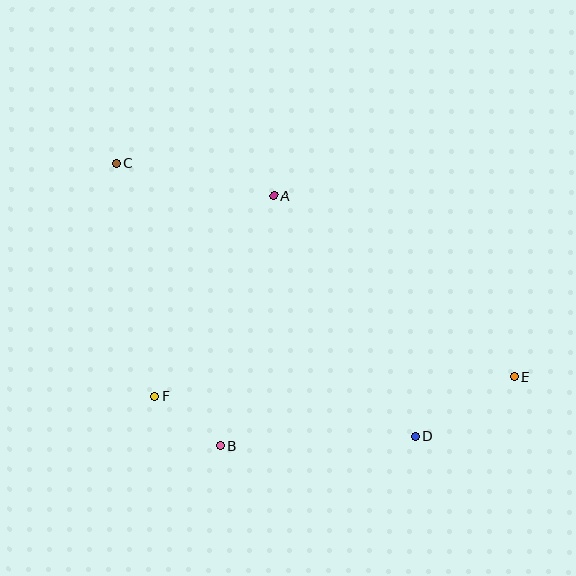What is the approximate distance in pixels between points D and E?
The distance between D and E is approximately 114 pixels.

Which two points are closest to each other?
Points B and F are closest to each other.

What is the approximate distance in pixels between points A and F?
The distance between A and F is approximately 233 pixels.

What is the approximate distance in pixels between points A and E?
The distance between A and E is approximately 301 pixels.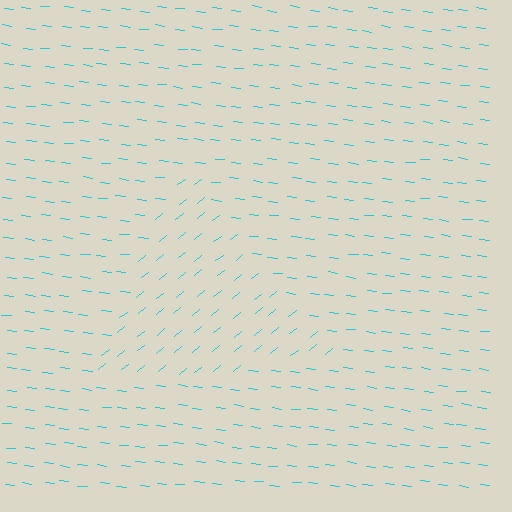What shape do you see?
I see a triangle.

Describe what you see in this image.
The image is filled with small cyan line segments. A triangle region in the image has lines oriented differently from the surrounding lines, creating a visible texture boundary.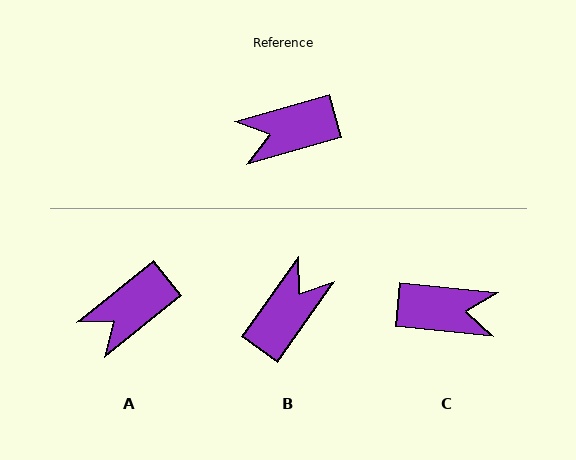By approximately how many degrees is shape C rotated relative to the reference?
Approximately 158 degrees counter-clockwise.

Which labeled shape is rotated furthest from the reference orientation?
C, about 158 degrees away.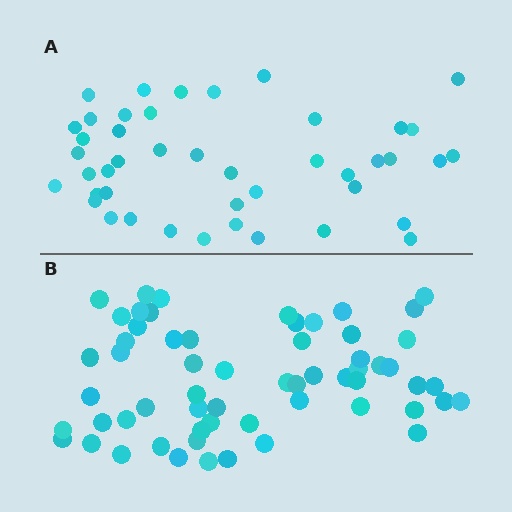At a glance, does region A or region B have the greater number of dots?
Region B (the bottom region) has more dots.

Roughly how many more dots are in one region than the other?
Region B has approximately 15 more dots than region A.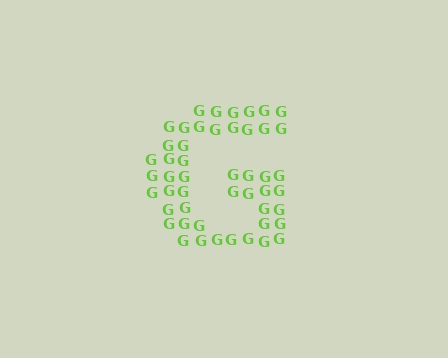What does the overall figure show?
The overall figure shows the letter G.